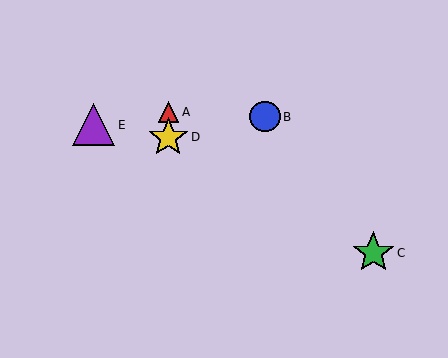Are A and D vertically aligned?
Yes, both are at x≈168.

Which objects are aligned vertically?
Objects A, D are aligned vertically.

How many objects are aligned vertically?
2 objects (A, D) are aligned vertically.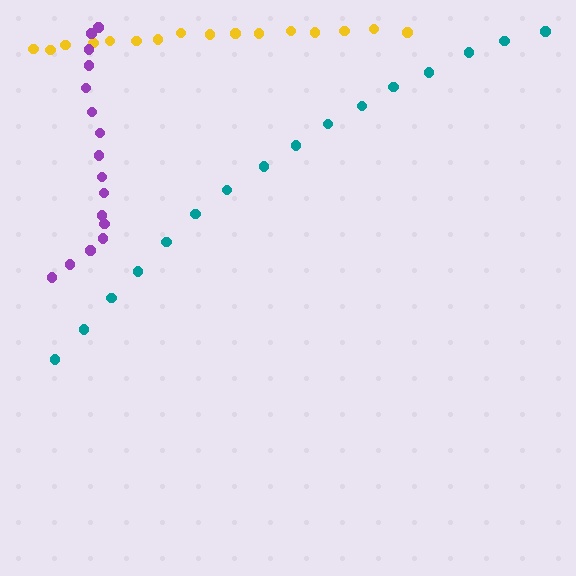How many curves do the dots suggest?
There are 3 distinct paths.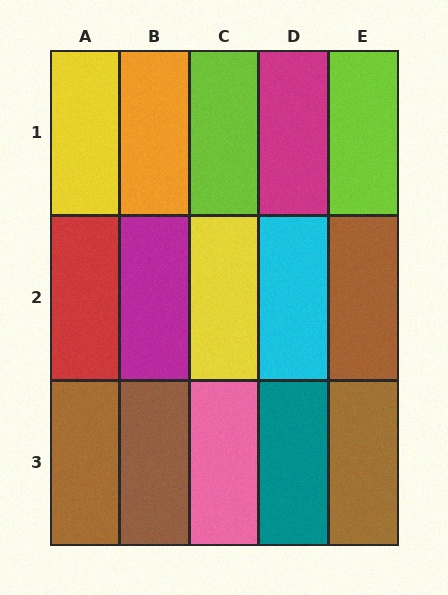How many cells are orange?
1 cell is orange.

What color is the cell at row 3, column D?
Teal.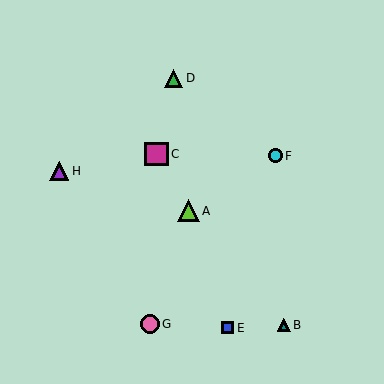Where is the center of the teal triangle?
The center of the teal triangle is at (284, 325).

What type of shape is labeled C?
Shape C is a magenta square.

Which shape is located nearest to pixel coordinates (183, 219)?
The lime triangle (labeled A) at (189, 211) is nearest to that location.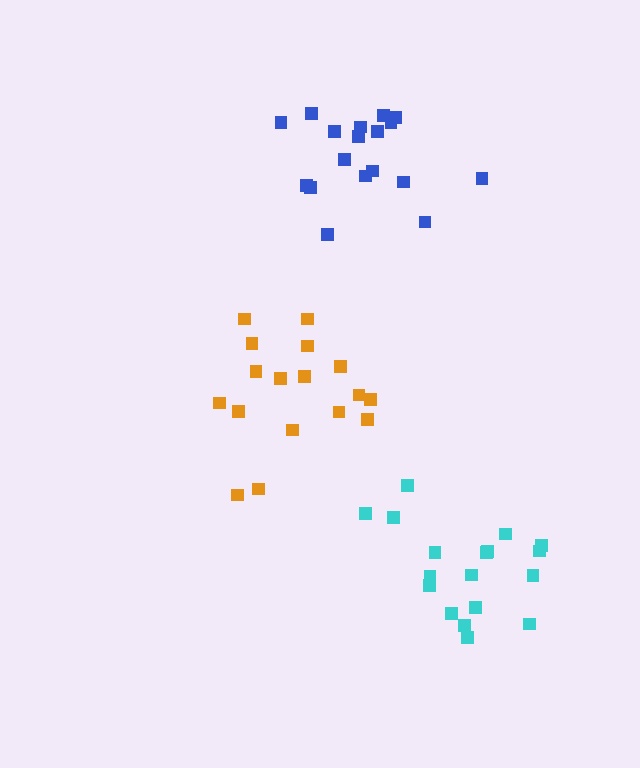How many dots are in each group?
Group 1: 17 dots, Group 2: 18 dots, Group 3: 18 dots (53 total).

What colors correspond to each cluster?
The clusters are colored: orange, cyan, blue.